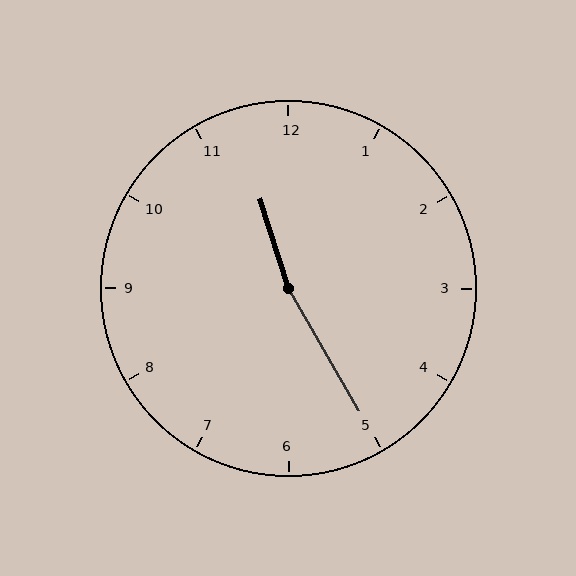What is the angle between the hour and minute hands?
Approximately 168 degrees.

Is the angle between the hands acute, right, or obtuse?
It is obtuse.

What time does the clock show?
11:25.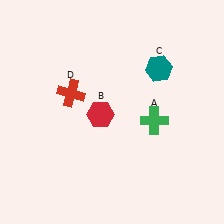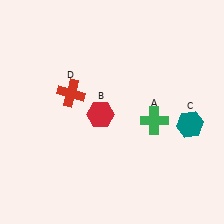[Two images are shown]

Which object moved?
The teal hexagon (C) moved down.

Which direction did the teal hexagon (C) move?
The teal hexagon (C) moved down.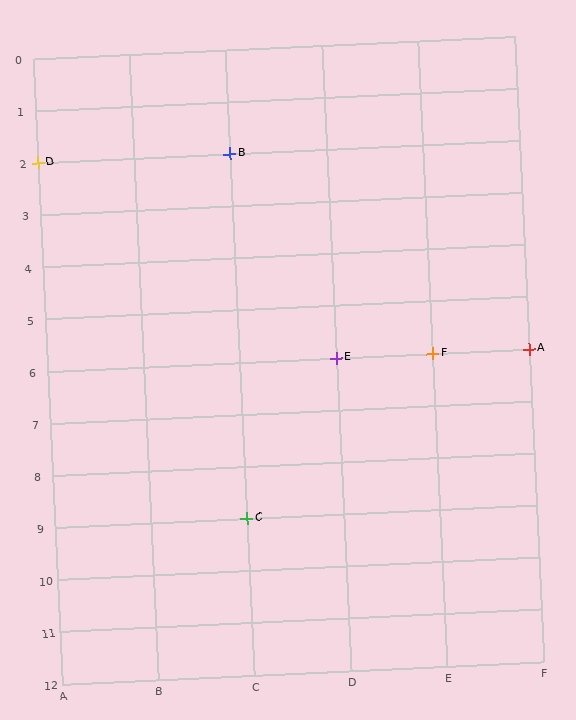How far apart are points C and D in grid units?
Points C and D are 2 columns and 7 rows apart (about 7.3 grid units diagonally).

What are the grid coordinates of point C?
Point C is at grid coordinates (C, 9).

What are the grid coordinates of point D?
Point D is at grid coordinates (A, 2).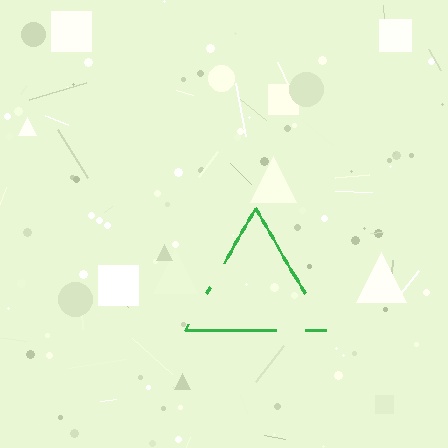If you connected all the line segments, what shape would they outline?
They would outline a triangle.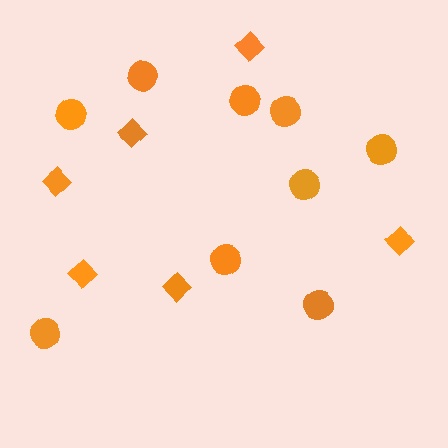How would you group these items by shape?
There are 2 groups: one group of diamonds (6) and one group of circles (9).